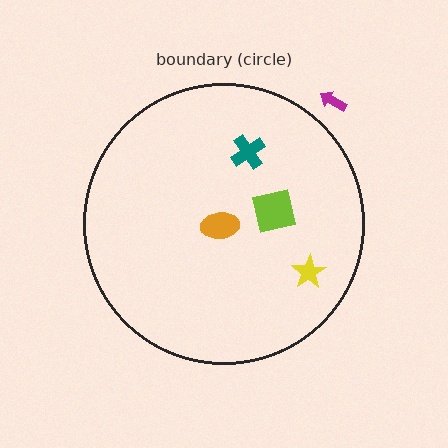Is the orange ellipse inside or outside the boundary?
Inside.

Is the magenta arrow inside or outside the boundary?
Outside.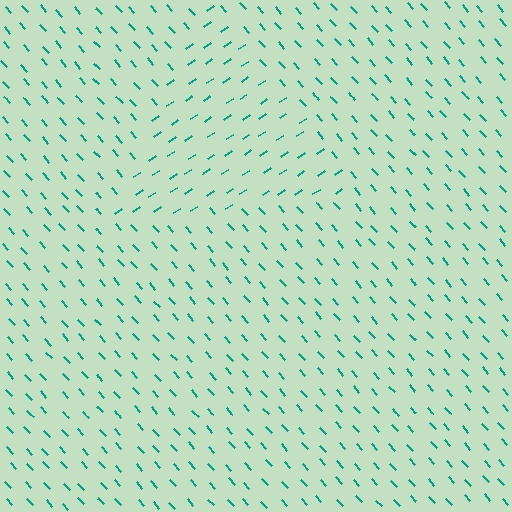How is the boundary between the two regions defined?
The boundary is defined purely by a change in line orientation (approximately 82 degrees difference). All lines are the same color and thickness.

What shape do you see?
I see a triangle.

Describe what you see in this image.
The image is filled with small teal line segments. A triangle region in the image has lines oriented differently from the surrounding lines, creating a visible texture boundary.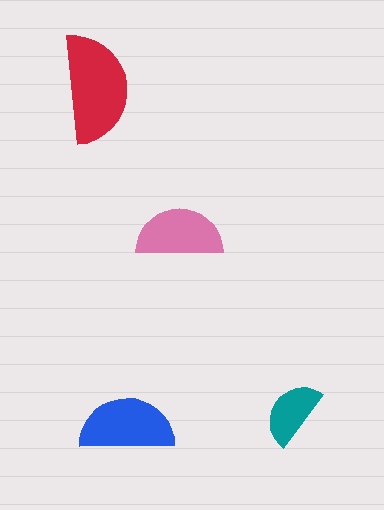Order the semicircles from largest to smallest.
the red one, the blue one, the pink one, the teal one.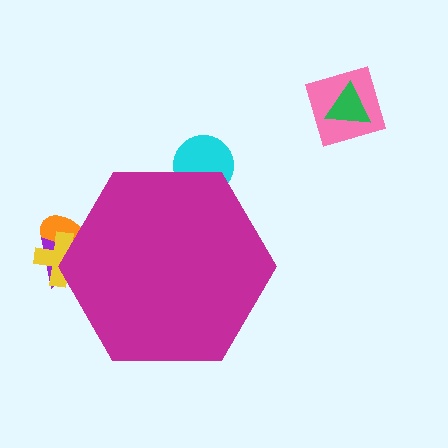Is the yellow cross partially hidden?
Yes, the yellow cross is partially hidden behind the magenta hexagon.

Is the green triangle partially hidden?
No, the green triangle is fully visible.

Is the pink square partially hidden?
No, the pink square is fully visible.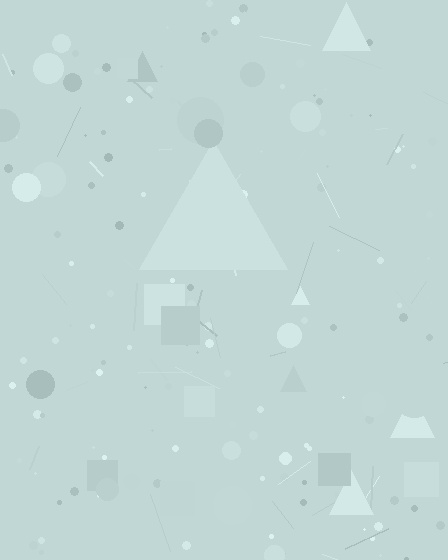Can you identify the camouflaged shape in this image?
The camouflaged shape is a triangle.